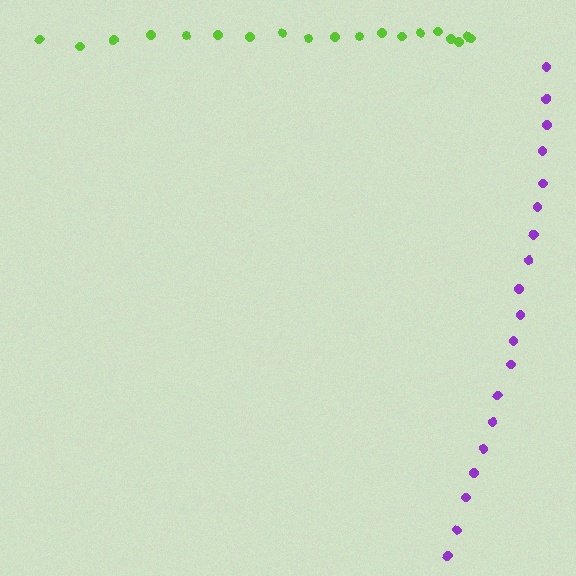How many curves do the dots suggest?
There are 2 distinct paths.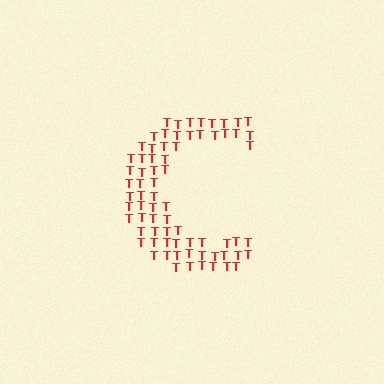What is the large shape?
The large shape is the letter C.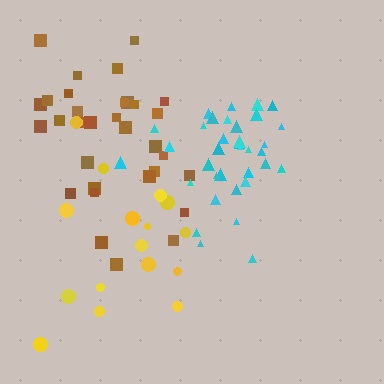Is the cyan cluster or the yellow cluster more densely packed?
Cyan.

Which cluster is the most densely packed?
Cyan.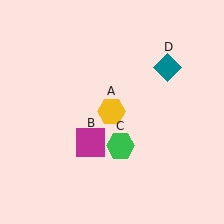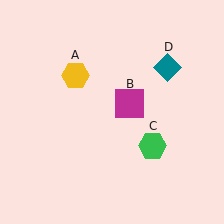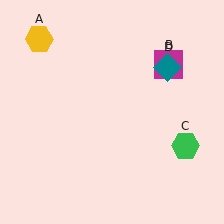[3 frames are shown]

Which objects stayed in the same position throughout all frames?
Teal diamond (object D) remained stationary.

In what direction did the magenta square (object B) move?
The magenta square (object B) moved up and to the right.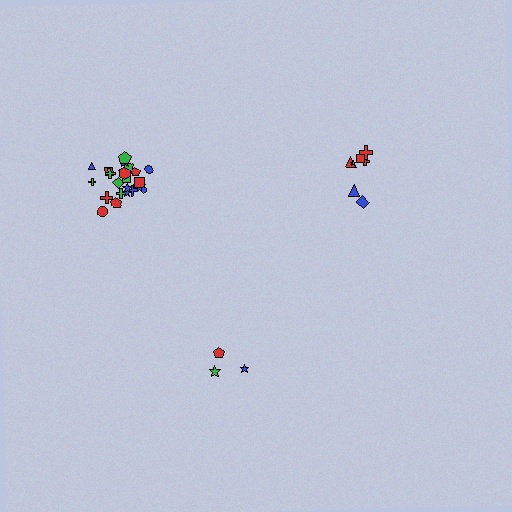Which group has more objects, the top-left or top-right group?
The top-left group.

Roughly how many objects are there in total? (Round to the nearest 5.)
Roughly 30 objects in total.